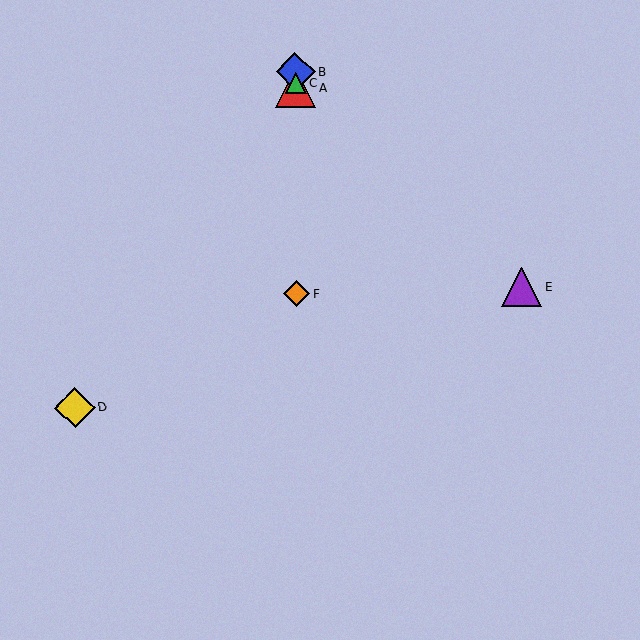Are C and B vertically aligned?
Yes, both are at x≈295.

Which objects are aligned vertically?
Objects A, B, C, F are aligned vertically.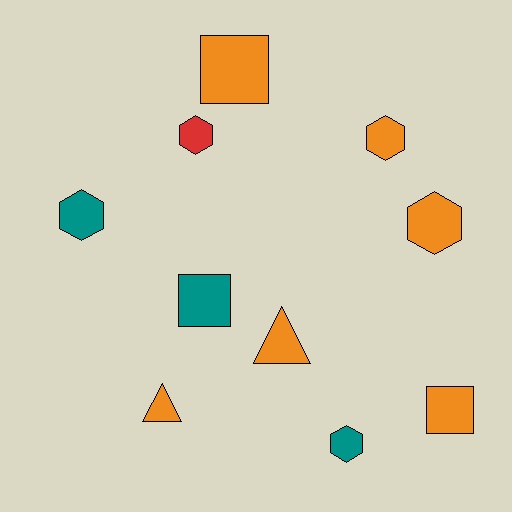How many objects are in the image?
There are 10 objects.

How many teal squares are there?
There is 1 teal square.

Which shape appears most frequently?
Hexagon, with 5 objects.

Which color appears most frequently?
Orange, with 6 objects.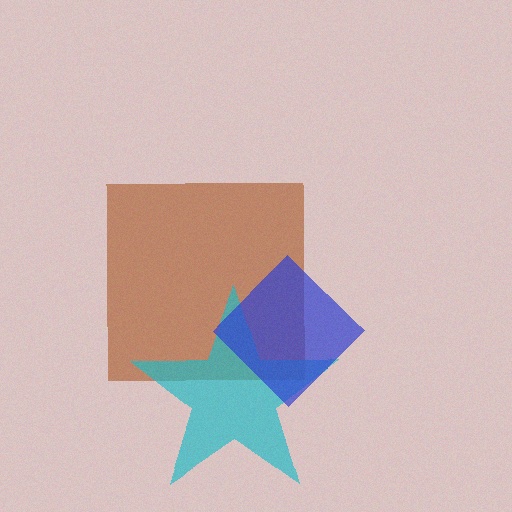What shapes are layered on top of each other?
The layered shapes are: a brown square, a cyan star, a blue diamond.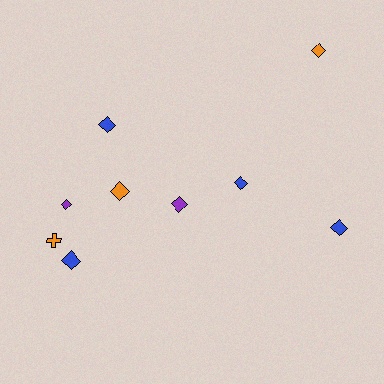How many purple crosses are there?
There are no purple crosses.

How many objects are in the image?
There are 9 objects.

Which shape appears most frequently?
Diamond, with 8 objects.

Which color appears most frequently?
Blue, with 4 objects.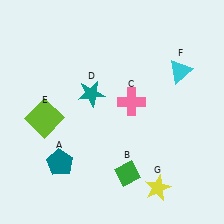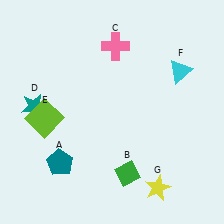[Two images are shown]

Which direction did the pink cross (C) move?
The pink cross (C) moved up.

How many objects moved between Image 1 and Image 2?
2 objects moved between the two images.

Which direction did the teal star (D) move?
The teal star (D) moved left.